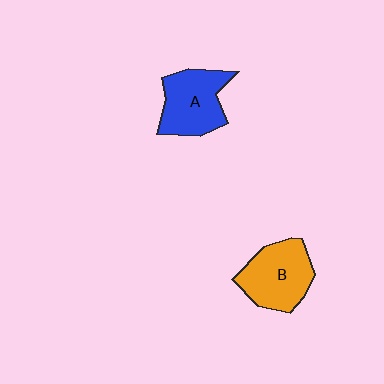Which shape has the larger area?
Shape B (orange).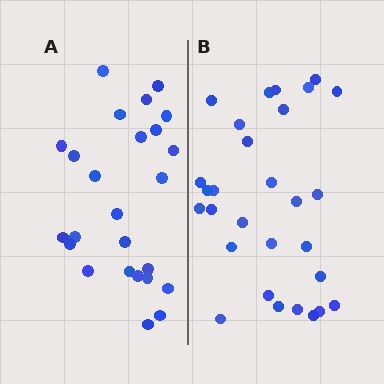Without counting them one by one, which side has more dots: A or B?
Region B (the right region) has more dots.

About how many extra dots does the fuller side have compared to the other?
Region B has about 4 more dots than region A.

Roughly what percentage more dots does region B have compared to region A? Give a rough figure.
About 15% more.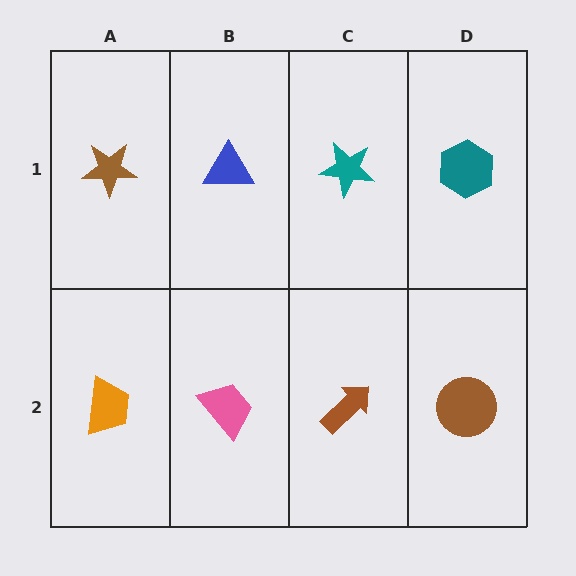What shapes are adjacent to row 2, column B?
A blue triangle (row 1, column B), an orange trapezoid (row 2, column A), a brown arrow (row 2, column C).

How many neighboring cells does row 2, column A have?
2.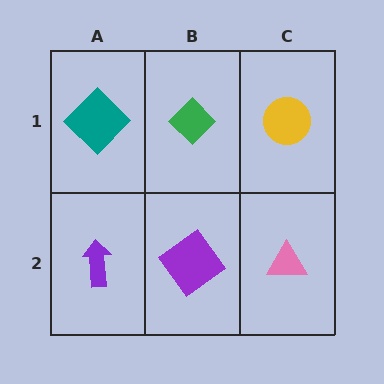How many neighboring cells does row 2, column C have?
2.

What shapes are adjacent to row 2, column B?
A green diamond (row 1, column B), a purple arrow (row 2, column A), a pink triangle (row 2, column C).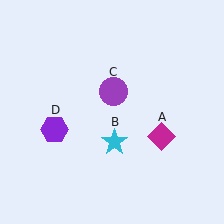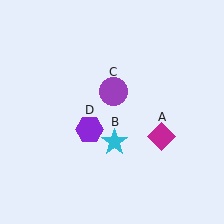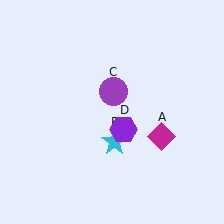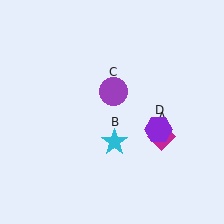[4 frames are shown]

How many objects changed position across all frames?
1 object changed position: purple hexagon (object D).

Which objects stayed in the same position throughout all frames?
Magenta diamond (object A) and cyan star (object B) and purple circle (object C) remained stationary.